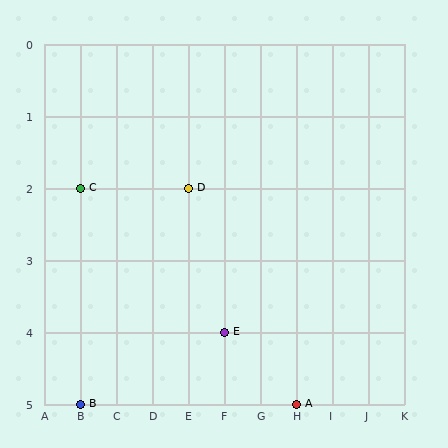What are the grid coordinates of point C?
Point C is at grid coordinates (B, 2).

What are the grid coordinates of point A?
Point A is at grid coordinates (H, 5).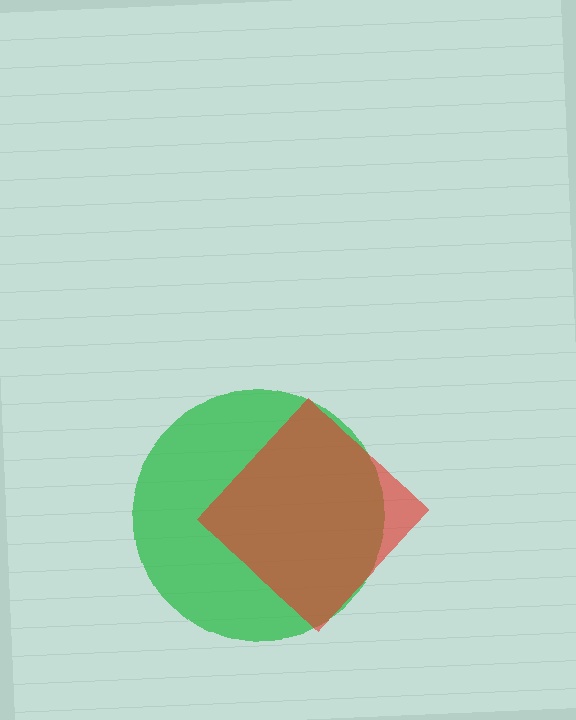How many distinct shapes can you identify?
There are 2 distinct shapes: a green circle, a red diamond.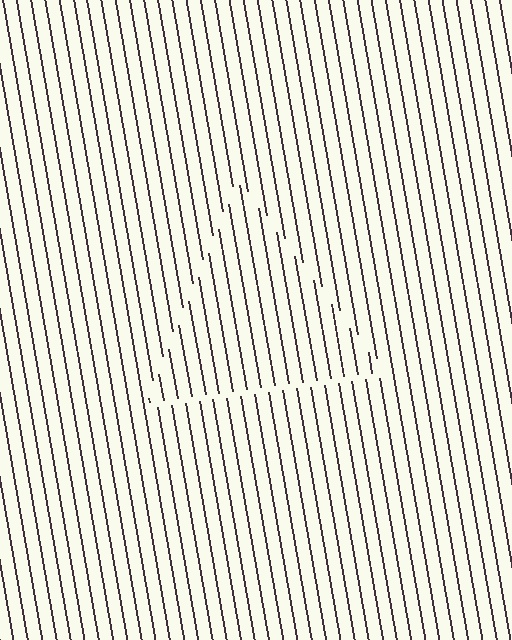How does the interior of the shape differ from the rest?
The interior of the shape contains the same grating, shifted by half a period — the contour is defined by the phase discontinuity where line-ends from the inner and outer gratings abut.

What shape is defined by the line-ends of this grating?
An illusory triangle. The interior of the shape contains the same grating, shifted by half a period — the contour is defined by the phase discontinuity where line-ends from the inner and outer gratings abut.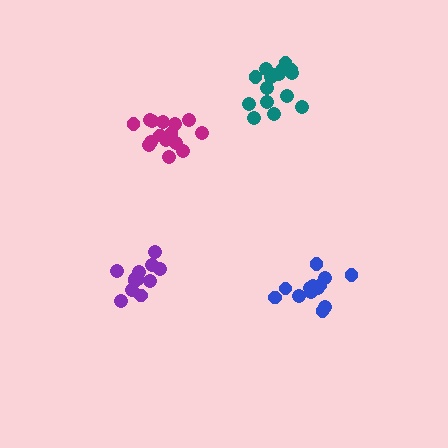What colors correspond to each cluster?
The clusters are colored: blue, magenta, purple, teal.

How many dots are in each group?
Group 1: 14 dots, Group 2: 15 dots, Group 3: 12 dots, Group 4: 16 dots (57 total).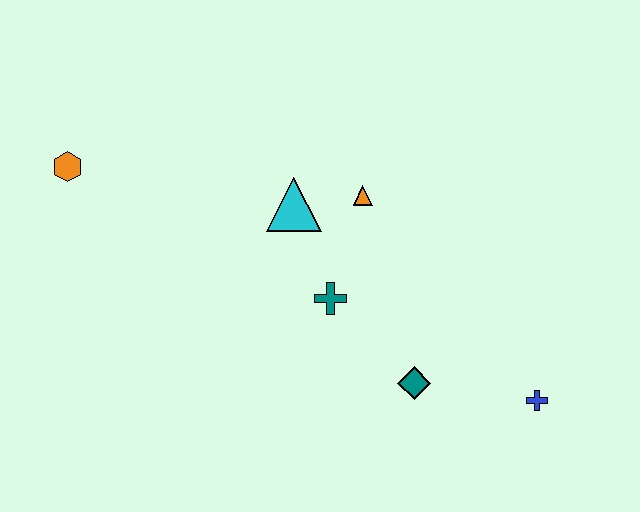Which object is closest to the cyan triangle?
The orange triangle is closest to the cyan triangle.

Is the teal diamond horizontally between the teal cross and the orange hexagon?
No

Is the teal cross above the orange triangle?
No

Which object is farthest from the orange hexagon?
The blue cross is farthest from the orange hexagon.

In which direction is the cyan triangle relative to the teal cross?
The cyan triangle is above the teal cross.